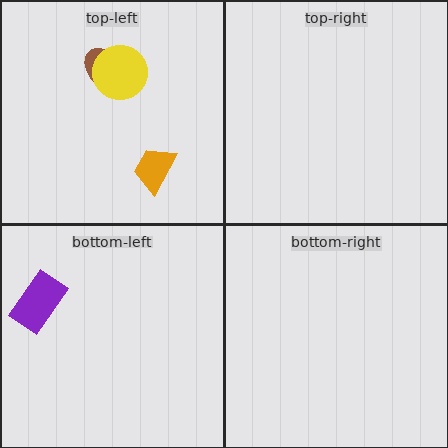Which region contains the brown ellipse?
The top-left region.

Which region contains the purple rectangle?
The bottom-left region.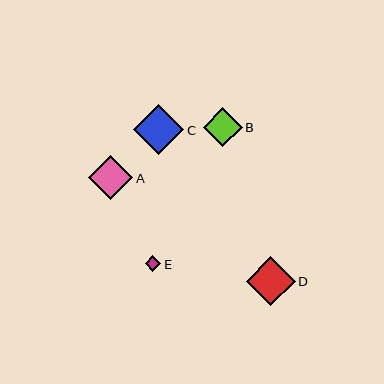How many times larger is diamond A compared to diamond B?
Diamond A is approximately 1.1 times the size of diamond B.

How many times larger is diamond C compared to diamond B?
Diamond C is approximately 1.3 times the size of diamond B.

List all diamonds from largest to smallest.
From largest to smallest: C, D, A, B, E.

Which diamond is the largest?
Diamond C is the largest with a size of approximately 51 pixels.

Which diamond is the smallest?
Diamond E is the smallest with a size of approximately 15 pixels.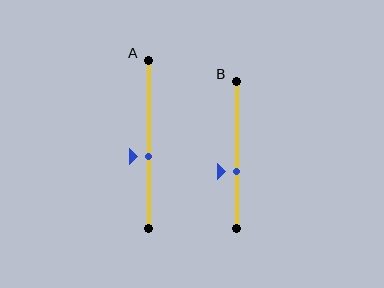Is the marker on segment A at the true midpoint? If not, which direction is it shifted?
No, the marker on segment A is shifted downward by about 8% of the segment length.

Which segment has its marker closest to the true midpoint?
Segment A has its marker closest to the true midpoint.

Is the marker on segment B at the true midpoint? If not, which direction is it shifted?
No, the marker on segment B is shifted downward by about 11% of the segment length.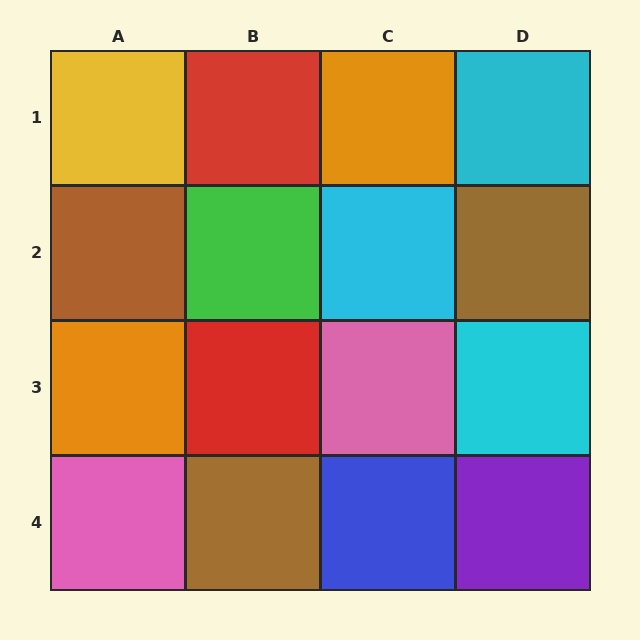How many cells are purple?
1 cell is purple.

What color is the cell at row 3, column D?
Cyan.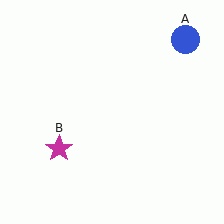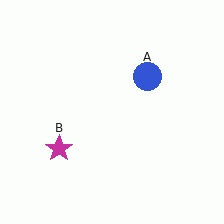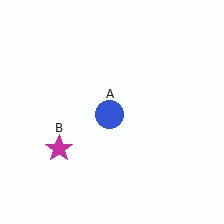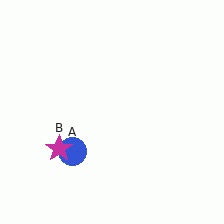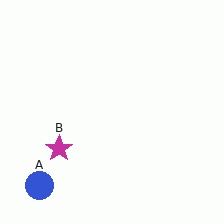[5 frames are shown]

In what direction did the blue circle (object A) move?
The blue circle (object A) moved down and to the left.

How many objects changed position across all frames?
1 object changed position: blue circle (object A).